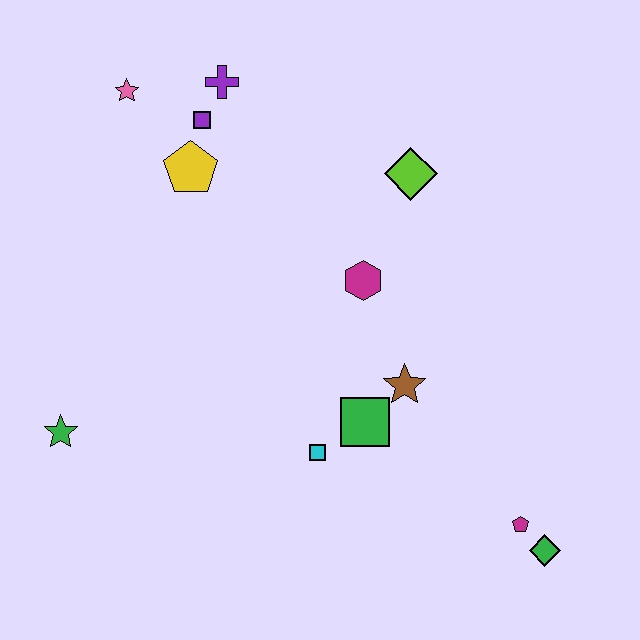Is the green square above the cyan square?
Yes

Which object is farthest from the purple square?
The green diamond is farthest from the purple square.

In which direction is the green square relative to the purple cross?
The green square is below the purple cross.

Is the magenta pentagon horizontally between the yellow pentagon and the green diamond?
Yes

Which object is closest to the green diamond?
The magenta pentagon is closest to the green diamond.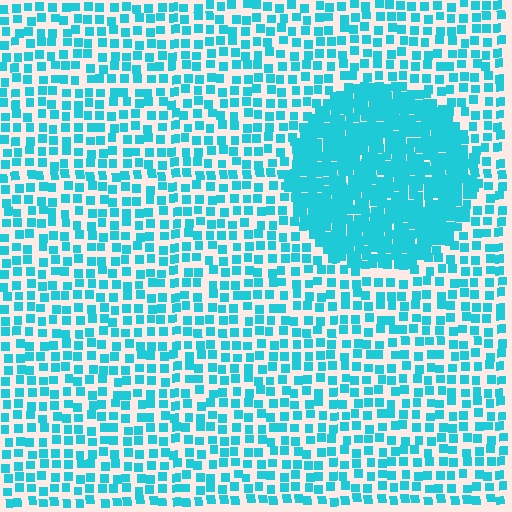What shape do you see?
I see a circle.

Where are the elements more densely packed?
The elements are more densely packed inside the circle boundary.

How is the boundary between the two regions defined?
The boundary is defined by a change in element density (approximately 2.5x ratio). All elements are the same color, size, and shape.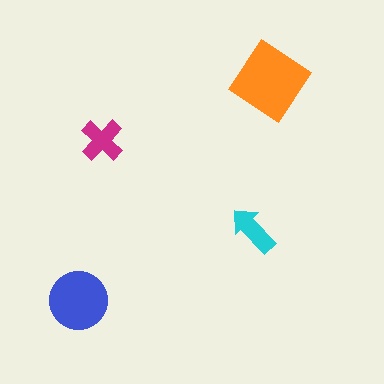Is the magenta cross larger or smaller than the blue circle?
Smaller.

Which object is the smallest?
The cyan arrow.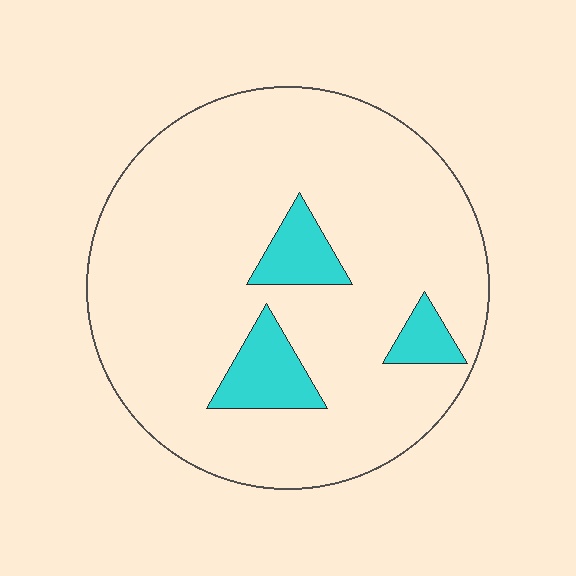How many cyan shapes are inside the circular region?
3.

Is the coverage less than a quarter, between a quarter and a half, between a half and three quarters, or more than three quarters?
Less than a quarter.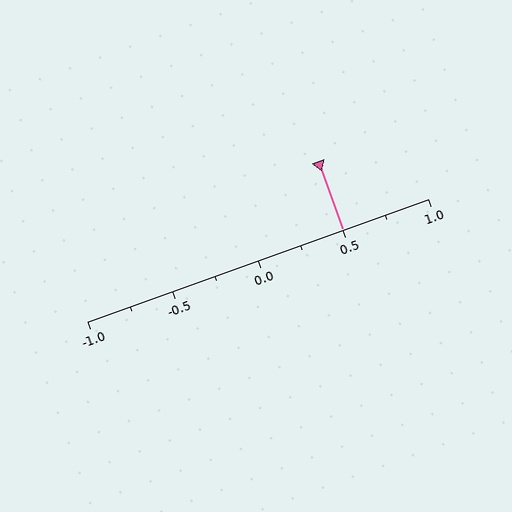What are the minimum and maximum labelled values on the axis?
The axis runs from -1.0 to 1.0.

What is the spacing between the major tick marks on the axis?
The major ticks are spaced 0.5 apart.